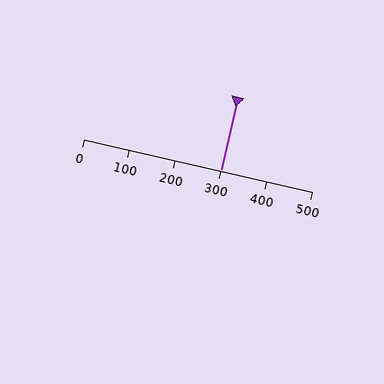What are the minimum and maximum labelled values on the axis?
The axis runs from 0 to 500.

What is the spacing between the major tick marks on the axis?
The major ticks are spaced 100 apart.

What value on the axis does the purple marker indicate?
The marker indicates approximately 300.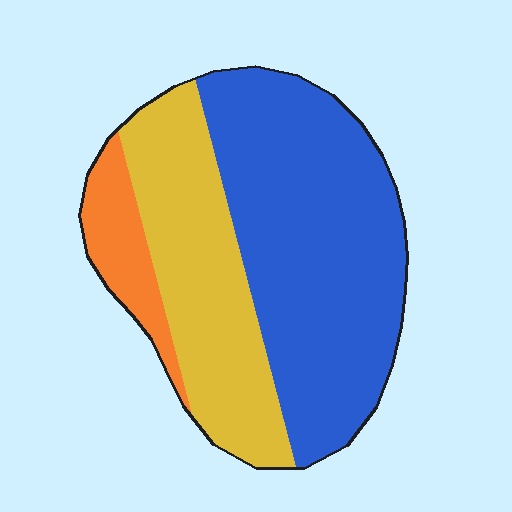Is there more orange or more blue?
Blue.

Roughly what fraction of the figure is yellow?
Yellow takes up between a third and a half of the figure.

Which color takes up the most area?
Blue, at roughly 55%.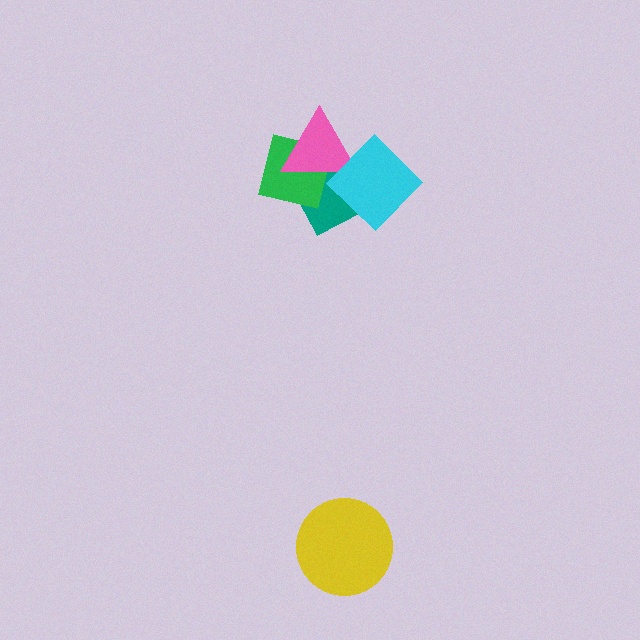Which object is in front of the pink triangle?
The cyan diamond is in front of the pink triangle.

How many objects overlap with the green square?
3 objects overlap with the green square.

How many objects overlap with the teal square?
3 objects overlap with the teal square.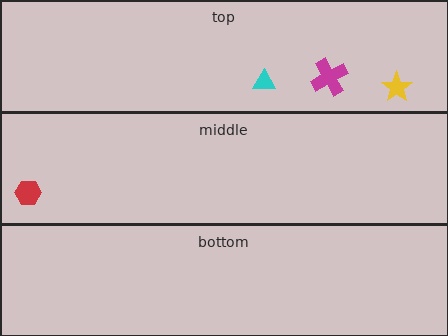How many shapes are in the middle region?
1.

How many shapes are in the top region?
3.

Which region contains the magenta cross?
The top region.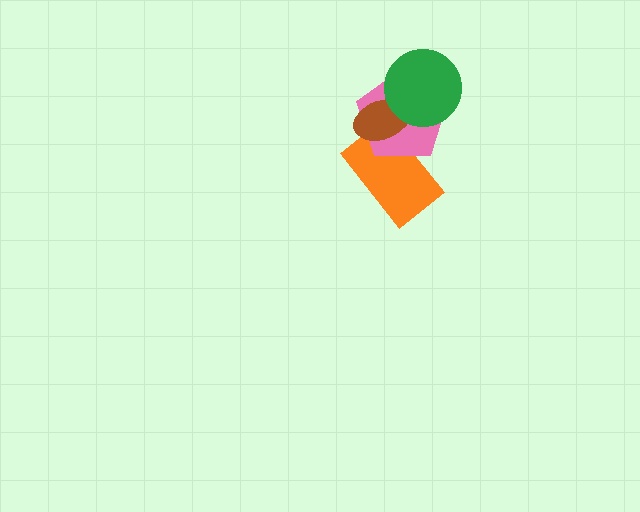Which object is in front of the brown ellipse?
The green circle is in front of the brown ellipse.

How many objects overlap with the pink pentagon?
3 objects overlap with the pink pentagon.